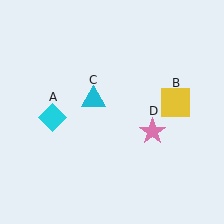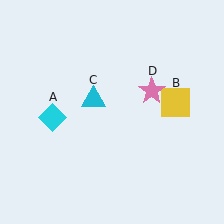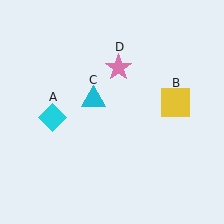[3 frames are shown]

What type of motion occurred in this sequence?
The pink star (object D) rotated counterclockwise around the center of the scene.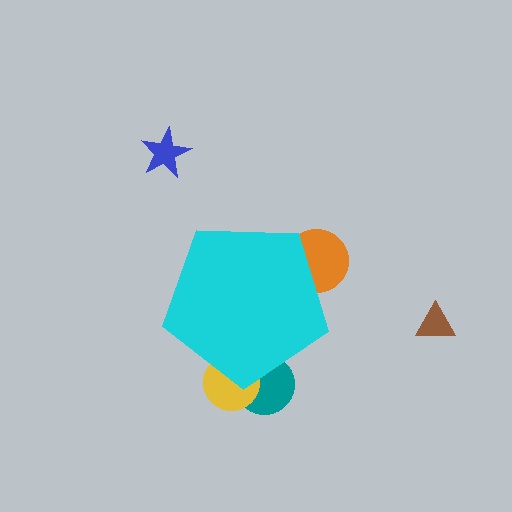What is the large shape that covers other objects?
A cyan pentagon.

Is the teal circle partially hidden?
Yes, the teal circle is partially hidden behind the cyan pentagon.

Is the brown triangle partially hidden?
No, the brown triangle is fully visible.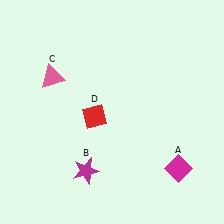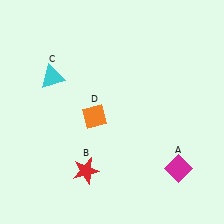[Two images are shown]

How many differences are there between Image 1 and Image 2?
There are 3 differences between the two images.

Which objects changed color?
B changed from magenta to red. C changed from pink to cyan. D changed from red to orange.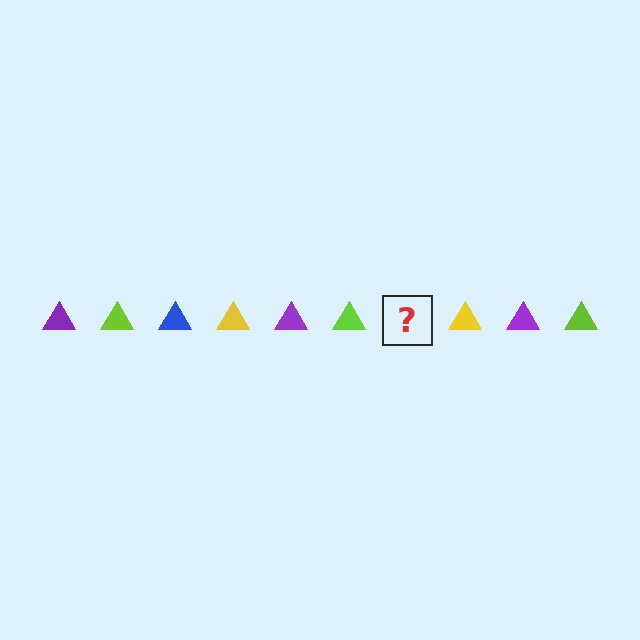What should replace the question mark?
The question mark should be replaced with a blue triangle.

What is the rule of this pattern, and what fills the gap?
The rule is that the pattern cycles through purple, lime, blue, yellow triangles. The gap should be filled with a blue triangle.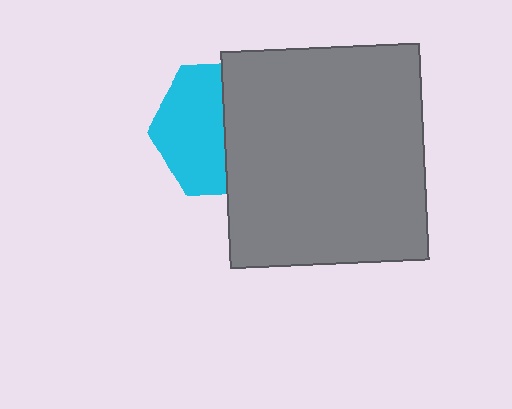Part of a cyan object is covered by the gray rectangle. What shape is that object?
It is a hexagon.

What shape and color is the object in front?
The object in front is a gray rectangle.